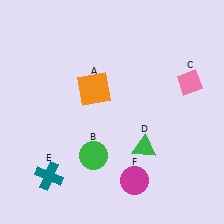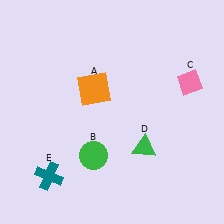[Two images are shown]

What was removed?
The magenta circle (F) was removed in Image 2.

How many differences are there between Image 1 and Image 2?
There is 1 difference between the two images.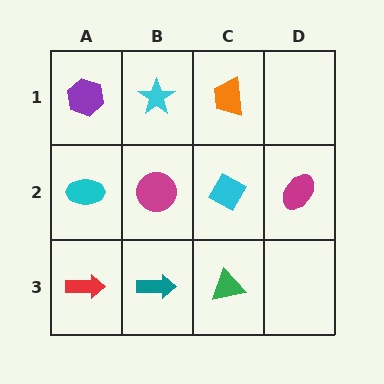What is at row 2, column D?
A magenta ellipse.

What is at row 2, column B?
A magenta circle.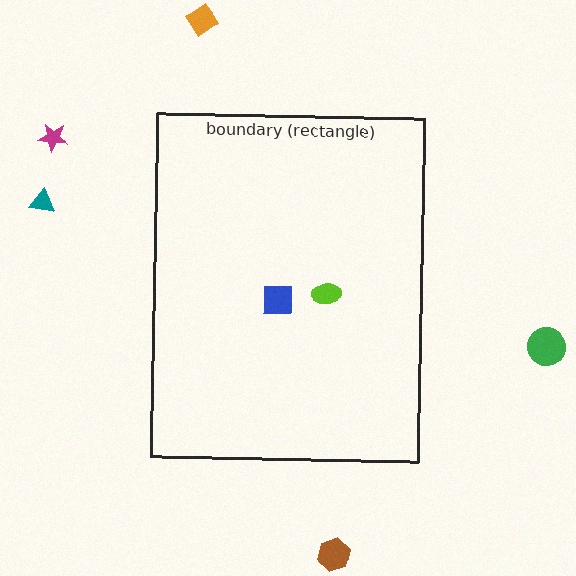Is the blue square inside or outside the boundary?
Inside.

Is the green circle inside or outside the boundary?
Outside.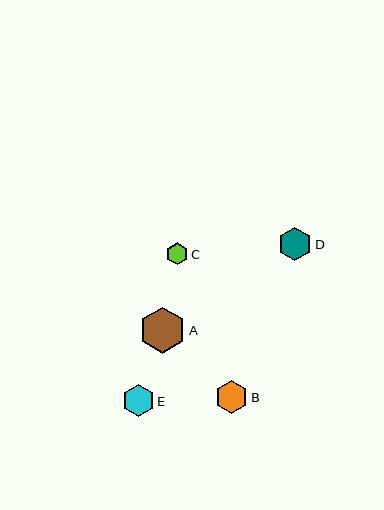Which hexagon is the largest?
Hexagon A is the largest with a size of approximately 46 pixels.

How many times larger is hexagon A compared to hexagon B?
Hexagon A is approximately 1.4 times the size of hexagon B.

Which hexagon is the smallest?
Hexagon C is the smallest with a size of approximately 22 pixels.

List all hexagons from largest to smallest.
From largest to smallest: A, D, B, E, C.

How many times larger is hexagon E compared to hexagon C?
Hexagon E is approximately 1.5 times the size of hexagon C.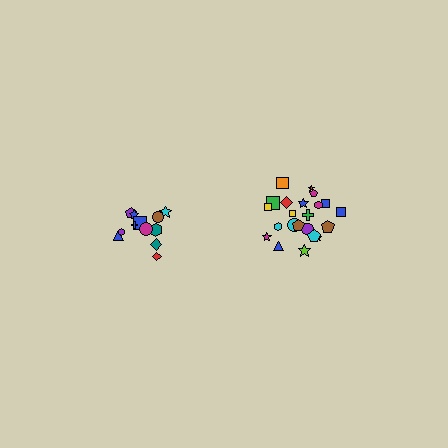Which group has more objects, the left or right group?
The right group.